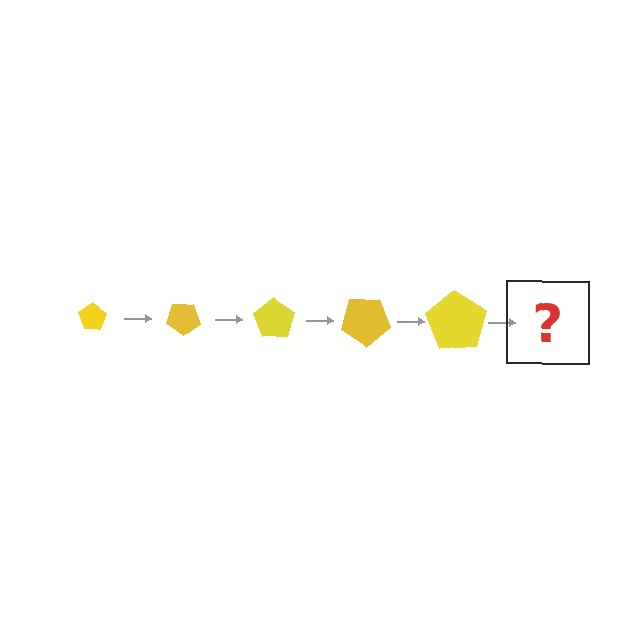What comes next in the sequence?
The next element should be a pentagon, larger than the previous one and rotated 175 degrees from the start.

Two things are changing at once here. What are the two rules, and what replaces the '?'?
The two rules are that the pentagon grows larger each step and it rotates 35 degrees each step. The '?' should be a pentagon, larger than the previous one and rotated 175 degrees from the start.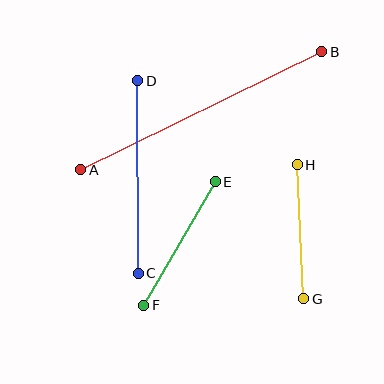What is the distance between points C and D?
The distance is approximately 192 pixels.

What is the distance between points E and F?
The distance is approximately 143 pixels.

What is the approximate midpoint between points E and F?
The midpoint is at approximately (179, 243) pixels.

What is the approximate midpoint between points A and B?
The midpoint is at approximately (201, 111) pixels.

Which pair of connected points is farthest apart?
Points A and B are farthest apart.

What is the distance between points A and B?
The distance is approximately 268 pixels.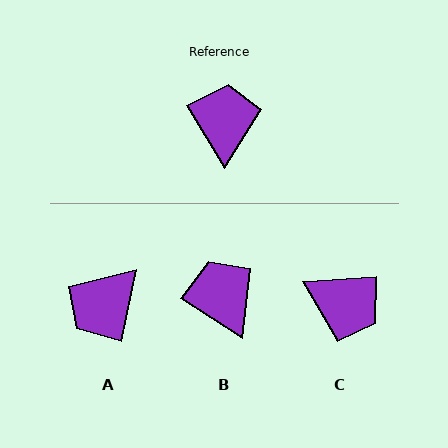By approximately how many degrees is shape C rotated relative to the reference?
Approximately 117 degrees clockwise.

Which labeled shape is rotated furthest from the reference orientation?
A, about 137 degrees away.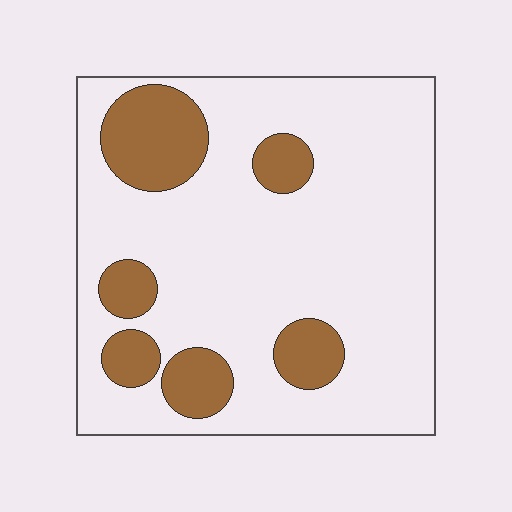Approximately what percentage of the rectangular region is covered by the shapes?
Approximately 20%.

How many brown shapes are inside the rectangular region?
6.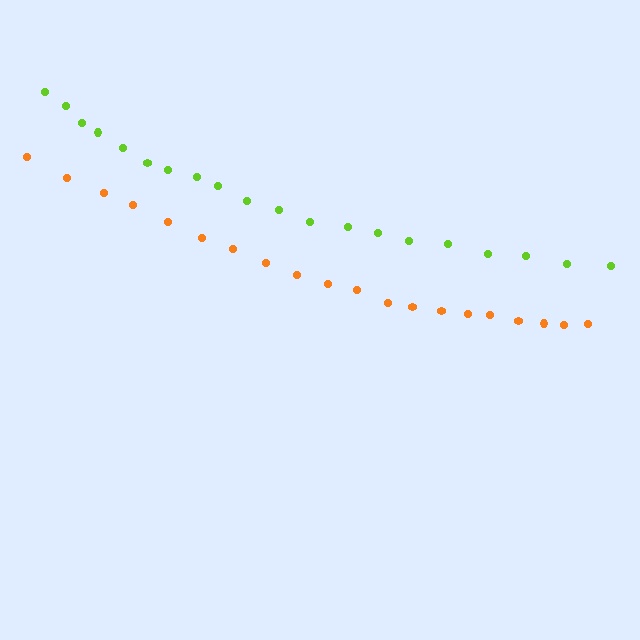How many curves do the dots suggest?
There are 2 distinct paths.